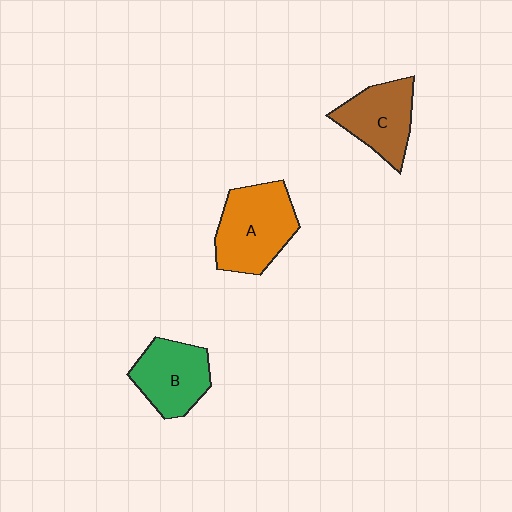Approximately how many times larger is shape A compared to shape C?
Approximately 1.3 times.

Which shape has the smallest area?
Shape C (brown).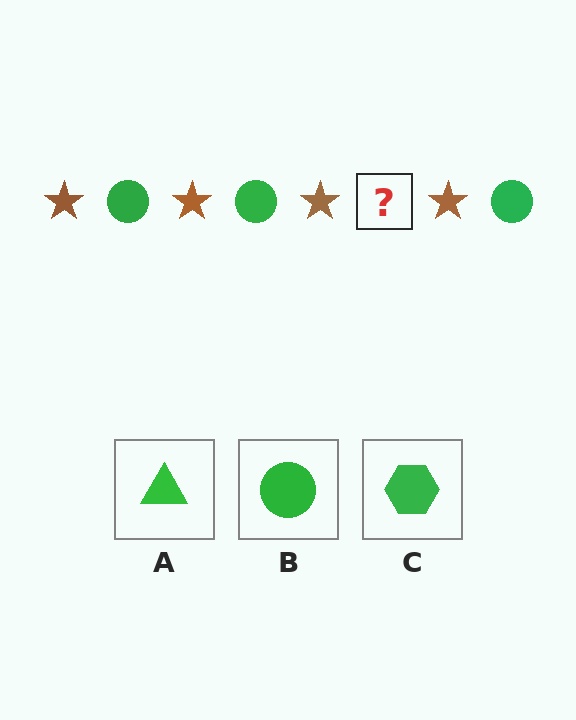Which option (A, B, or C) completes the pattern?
B.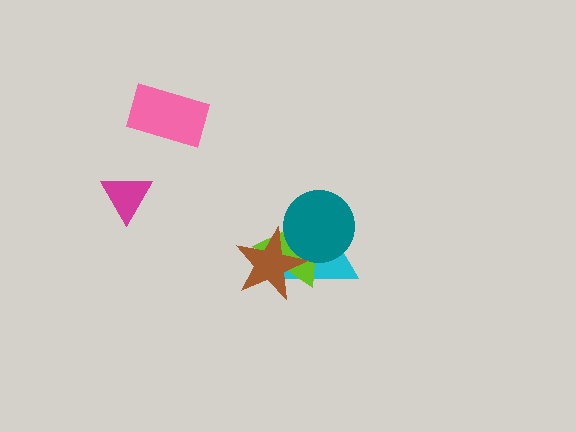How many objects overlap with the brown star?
3 objects overlap with the brown star.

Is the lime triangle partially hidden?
Yes, it is partially covered by another shape.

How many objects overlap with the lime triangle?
3 objects overlap with the lime triangle.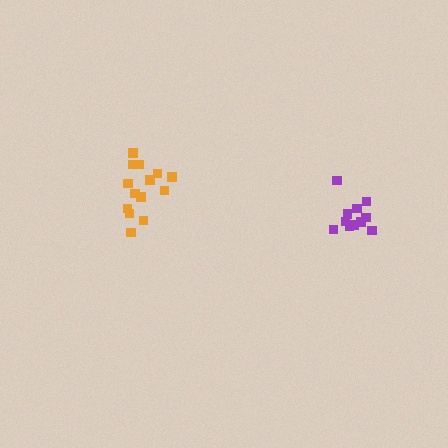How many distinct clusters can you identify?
There are 2 distinct clusters.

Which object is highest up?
The orange cluster is topmost.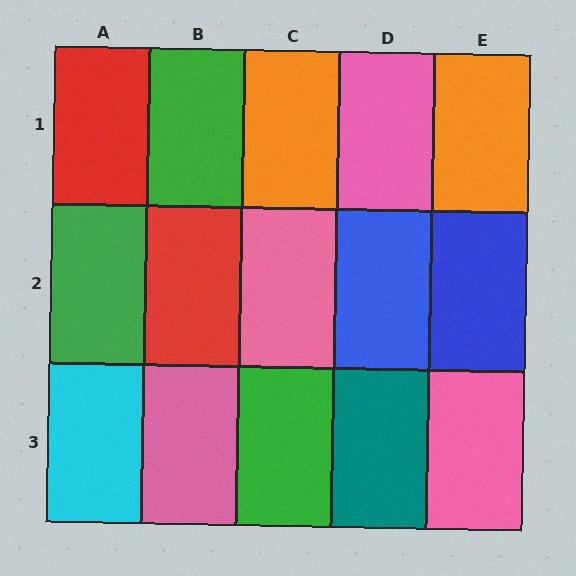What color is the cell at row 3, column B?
Pink.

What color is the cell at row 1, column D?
Pink.